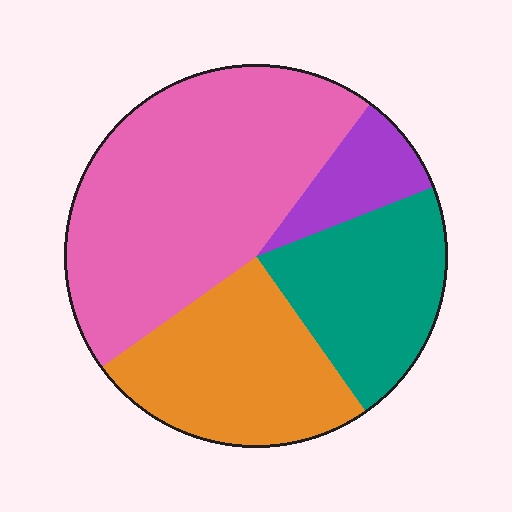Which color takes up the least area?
Purple, at roughly 10%.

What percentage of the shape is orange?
Orange covers 25% of the shape.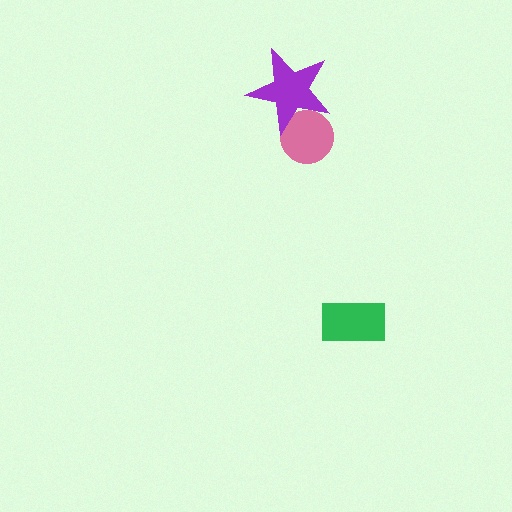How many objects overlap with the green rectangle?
0 objects overlap with the green rectangle.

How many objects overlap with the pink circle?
1 object overlaps with the pink circle.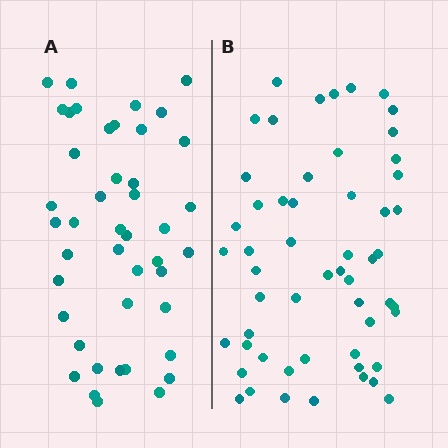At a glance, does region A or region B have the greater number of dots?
Region B (the right region) has more dots.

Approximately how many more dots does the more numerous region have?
Region B has roughly 12 or so more dots than region A.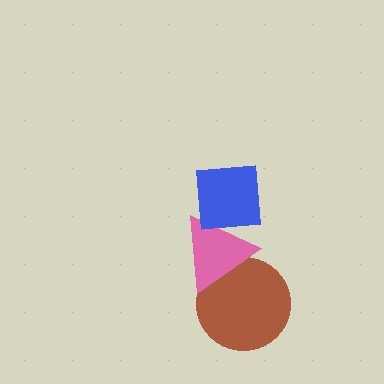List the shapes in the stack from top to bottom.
From top to bottom: the blue square, the pink triangle, the brown circle.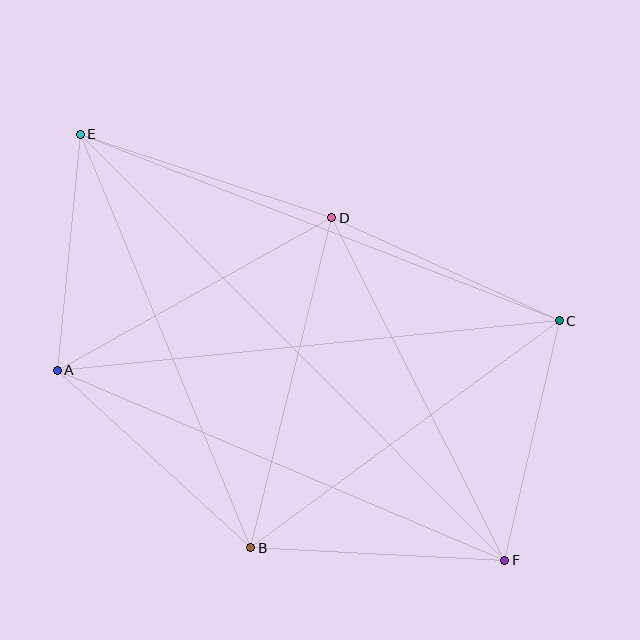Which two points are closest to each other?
Points A and E are closest to each other.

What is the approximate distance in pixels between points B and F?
The distance between B and F is approximately 254 pixels.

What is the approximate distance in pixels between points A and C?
The distance between A and C is approximately 504 pixels.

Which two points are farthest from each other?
Points E and F are farthest from each other.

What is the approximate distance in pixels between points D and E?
The distance between D and E is approximately 265 pixels.